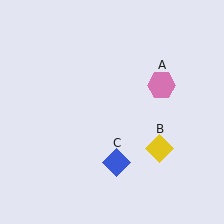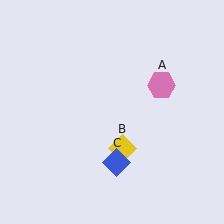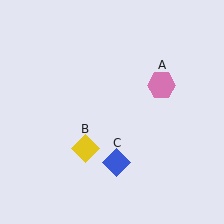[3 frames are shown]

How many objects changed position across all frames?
1 object changed position: yellow diamond (object B).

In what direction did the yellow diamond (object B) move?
The yellow diamond (object B) moved left.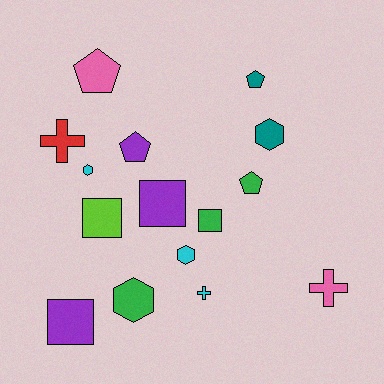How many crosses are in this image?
There are 3 crosses.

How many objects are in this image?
There are 15 objects.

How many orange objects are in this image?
There are no orange objects.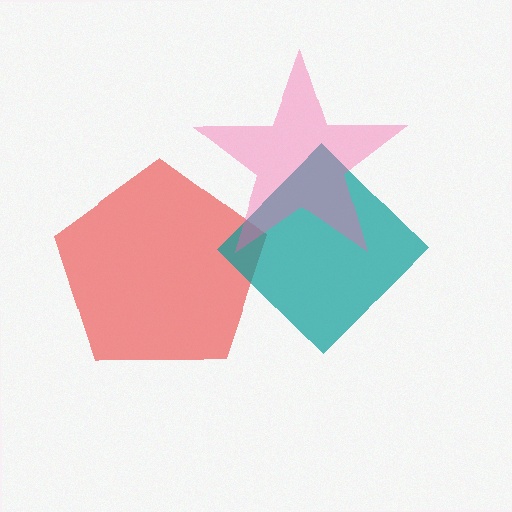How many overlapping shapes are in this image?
There are 3 overlapping shapes in the image.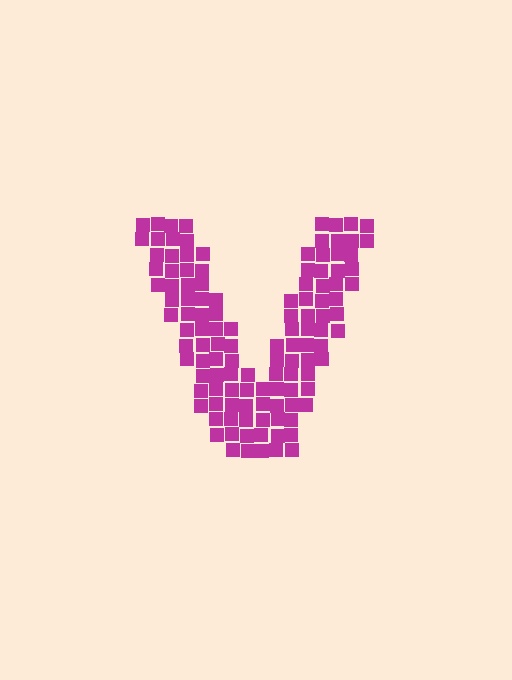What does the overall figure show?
The overall figure shows the letter V.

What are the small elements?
The small elements are squares.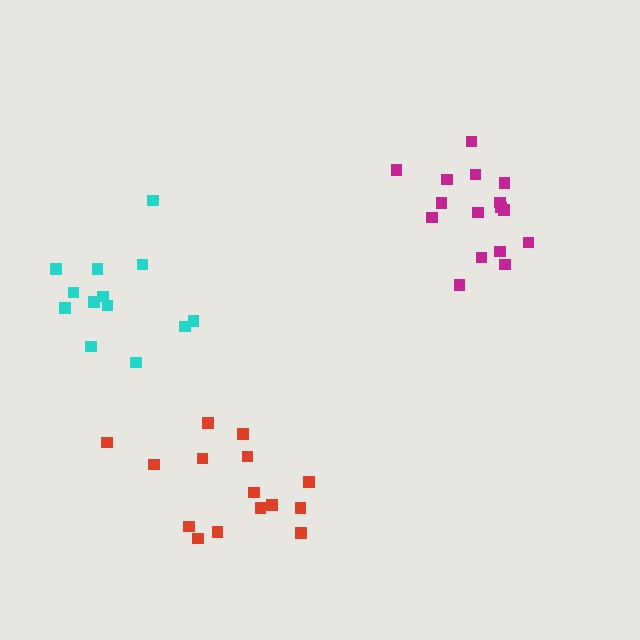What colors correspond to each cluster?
The clusters are colored: cyan, magenta, red.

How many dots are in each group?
Group 1: 13 dots, Group 2: 16 dots, Group 3: 15 dots (44 total).